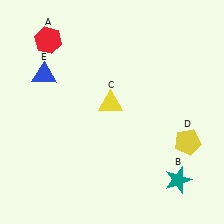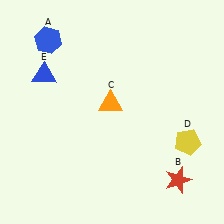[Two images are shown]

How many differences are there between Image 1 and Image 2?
There are 3 differences between the two images.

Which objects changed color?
A changed from red to blue. B changed from teal to red. C changed from yellow to orange.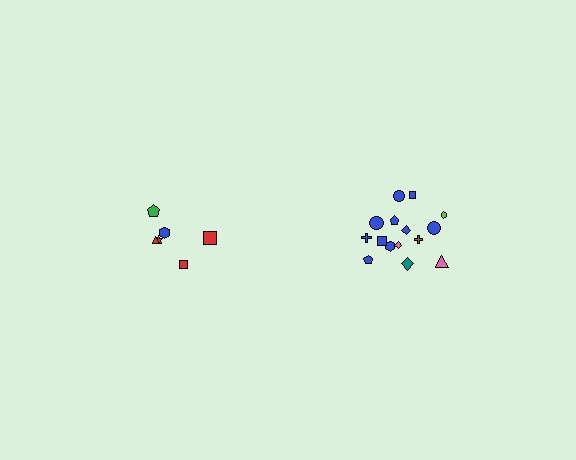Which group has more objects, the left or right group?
The right group.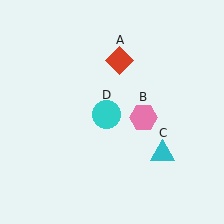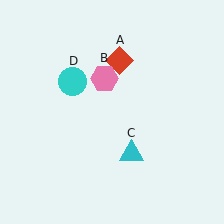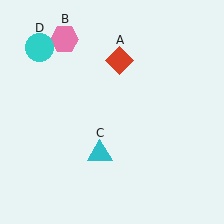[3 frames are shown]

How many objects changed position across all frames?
3 objects changed position: pink hexagon (object B), cyan triangle (object C), cyan circle (object D).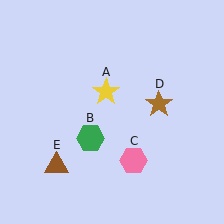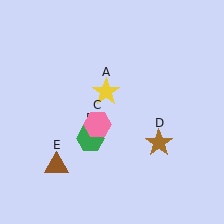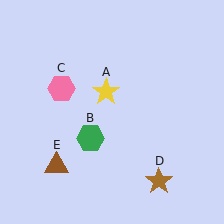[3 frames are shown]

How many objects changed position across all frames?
2 objects changed position: pink hexagon (object C), brown star (object D).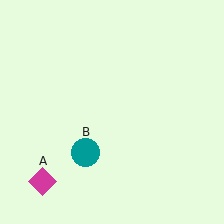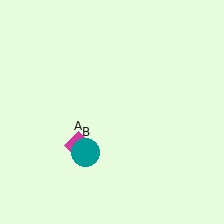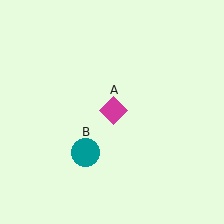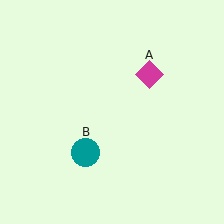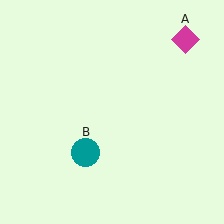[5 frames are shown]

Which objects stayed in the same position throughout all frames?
Teal circle (object B) remained stationary.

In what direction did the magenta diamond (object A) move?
The magenta diamond (object A) moved up and to the right.